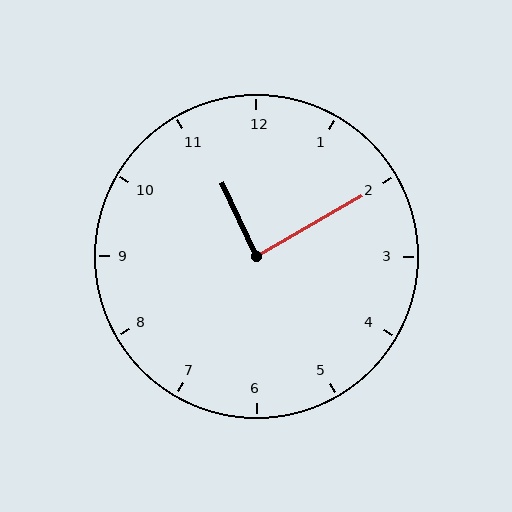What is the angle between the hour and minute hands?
Approximately 85 degrees.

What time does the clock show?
11:10.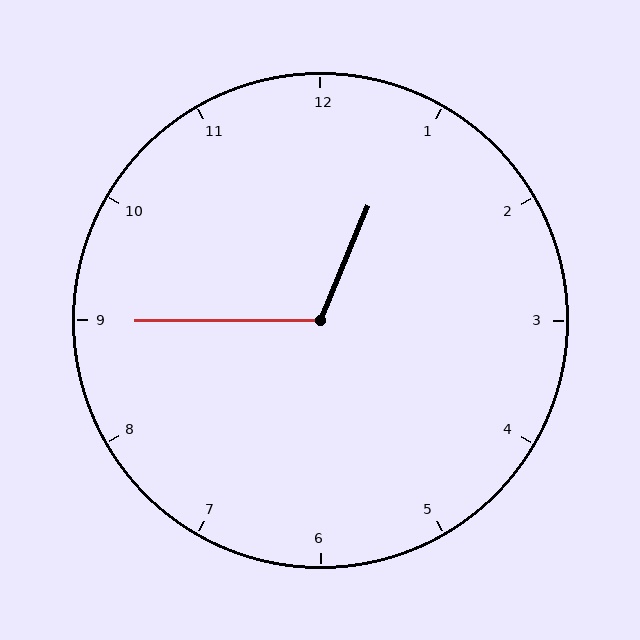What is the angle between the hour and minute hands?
Approximately 112 degrees.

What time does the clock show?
12:45.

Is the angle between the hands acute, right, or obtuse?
It is obtuse.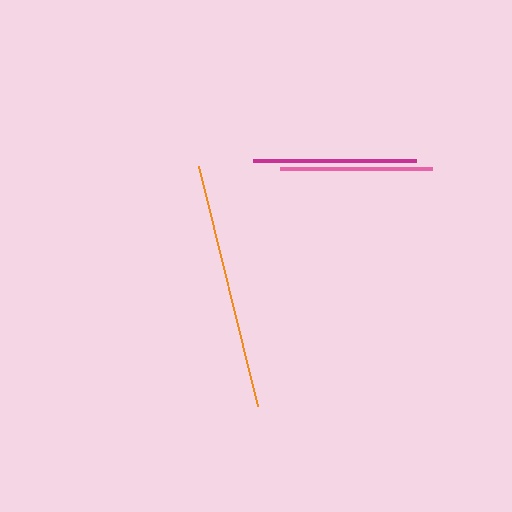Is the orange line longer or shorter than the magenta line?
The orange line is longer than the magenta line.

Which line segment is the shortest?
The pink line is the shortest at approximately 152 pixels.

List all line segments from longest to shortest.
From longest to shortest: orange, magenta, pink.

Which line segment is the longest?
The orange line is the longest at approximately 247 pixels.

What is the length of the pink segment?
The pink segment is approximately 152 pixels long.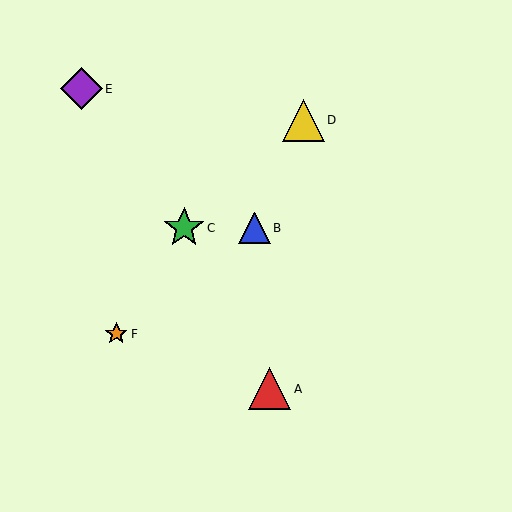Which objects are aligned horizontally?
Objects B, C are aligned horizontally.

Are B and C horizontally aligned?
Yes, both are at y≈228.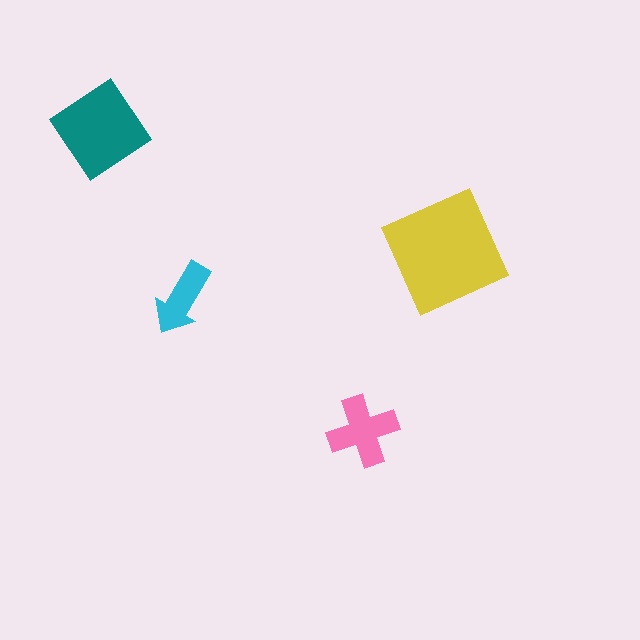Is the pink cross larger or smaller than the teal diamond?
Smaller.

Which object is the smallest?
The cyan arrow.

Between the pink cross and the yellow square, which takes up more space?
The yellow square.